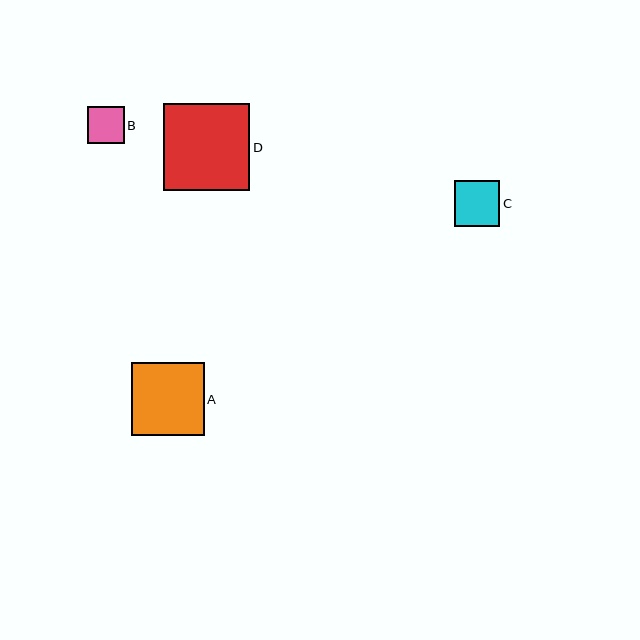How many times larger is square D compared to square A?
Square D is approximately 1.2 times the size of square A.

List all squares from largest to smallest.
From largest to smallest: D, A, C, B.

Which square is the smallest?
Square B is the smallest with a size of approximately 37 pixels.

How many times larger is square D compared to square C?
Square D is approximately 1.9 times the size of square C.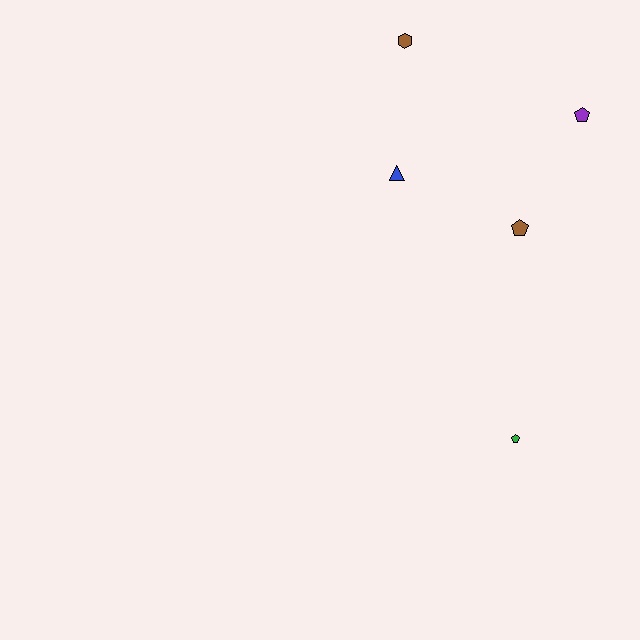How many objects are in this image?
There are 5 objects.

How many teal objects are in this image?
There are no teal objects.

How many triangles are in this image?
There is 1 triangle.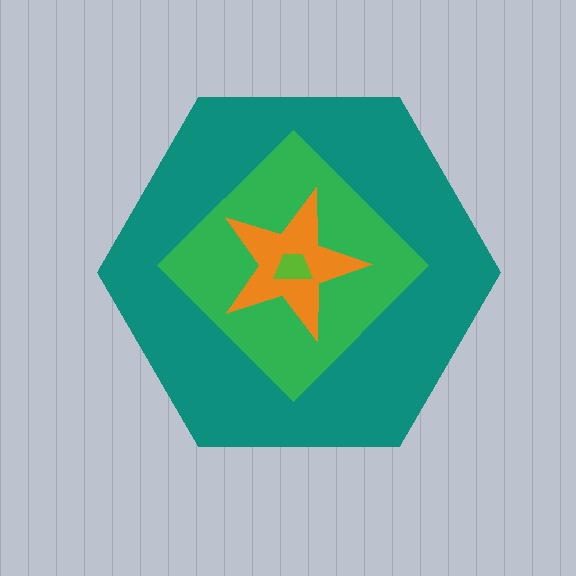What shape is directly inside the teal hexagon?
The green diamond.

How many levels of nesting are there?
4.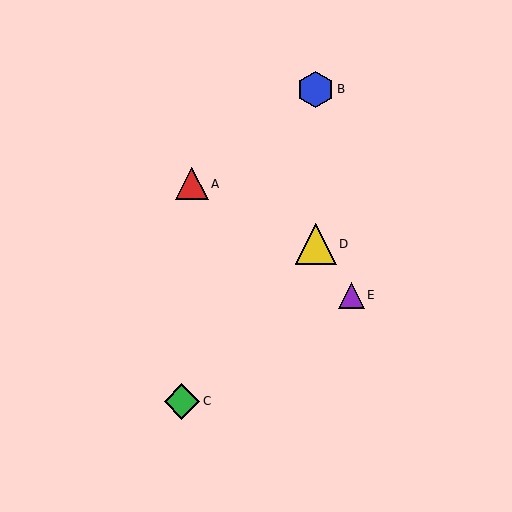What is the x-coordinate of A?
Object A is at x≈192.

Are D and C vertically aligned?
No, D is at x≈316 and C is at x≈182.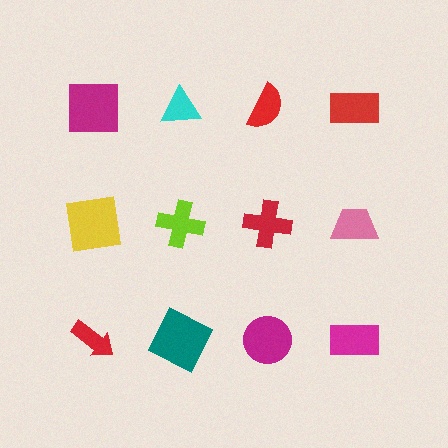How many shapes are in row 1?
4 shapes.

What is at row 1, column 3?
A red semicircle.